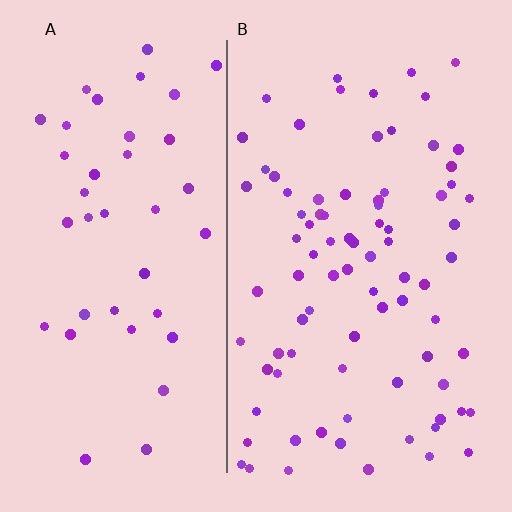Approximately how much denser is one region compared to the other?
Approximately 2.0× — region B over region A.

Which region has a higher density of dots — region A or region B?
B (the right).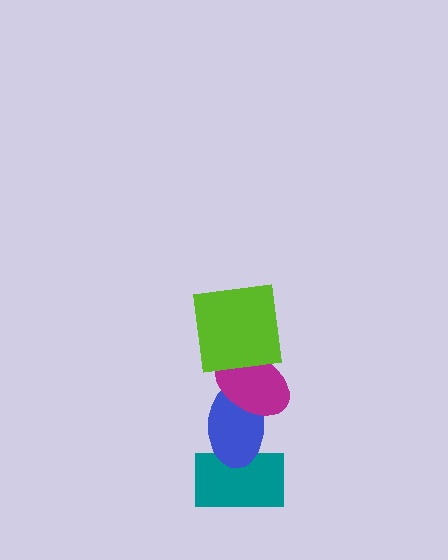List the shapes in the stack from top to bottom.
From top to bottom: the lime square, the magenta ellipse, the blue ellipse, the teal rectangle.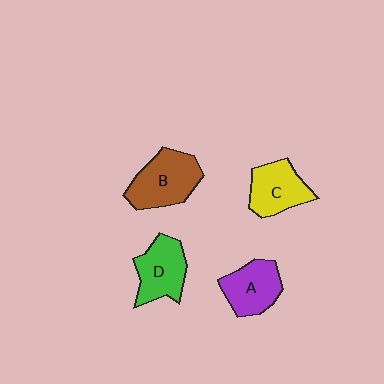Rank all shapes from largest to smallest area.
From largest to smallest: B (brown), D (green), A (purple), C (yellow).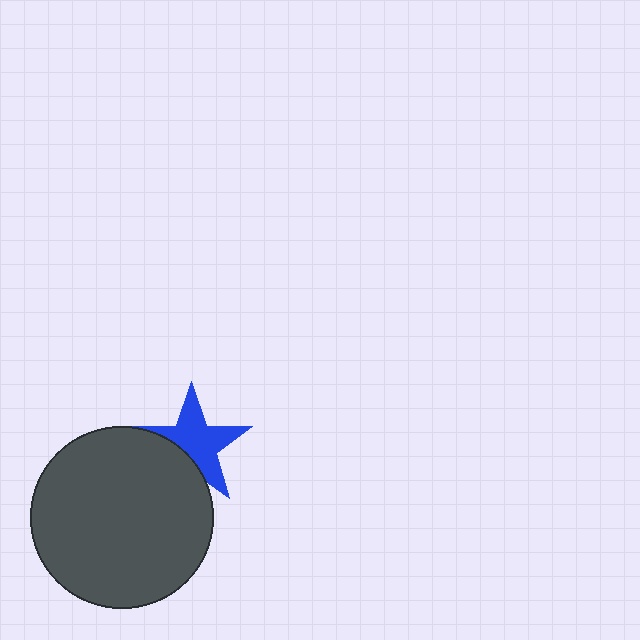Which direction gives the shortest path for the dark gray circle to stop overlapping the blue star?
Moving toward the lower-left gives the shortest separation.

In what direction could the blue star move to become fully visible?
The blue star could move toward the upper-right. That would shift it out from behind the dark gray circle entirely.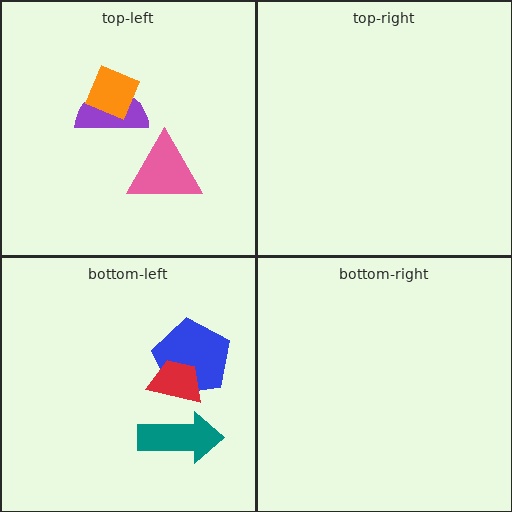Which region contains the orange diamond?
The top-left region.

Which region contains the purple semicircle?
The top-left region.